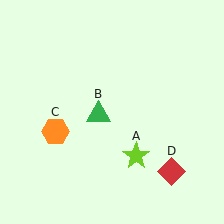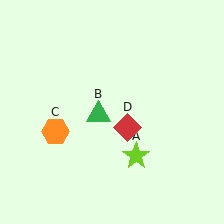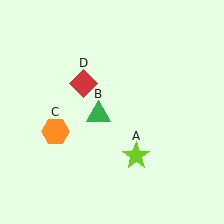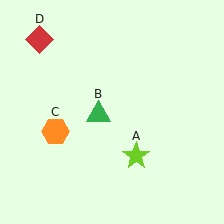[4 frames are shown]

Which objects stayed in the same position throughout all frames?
Lime star (object A) and green triangle (object B) and orange hexagon (object C) remained stationary.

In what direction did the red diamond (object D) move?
The red diamond (object D) moved up and to the left.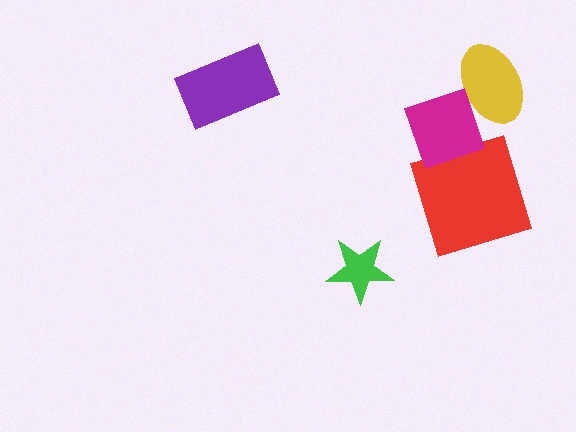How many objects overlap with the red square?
1 object overlaps with the red square.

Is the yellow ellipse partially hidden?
Yes, it is partially covered by another shape.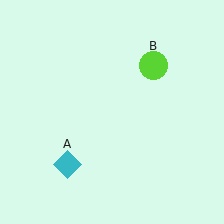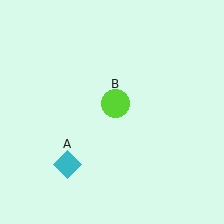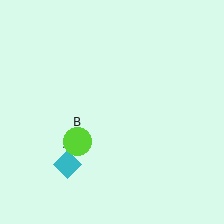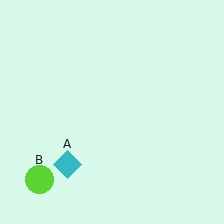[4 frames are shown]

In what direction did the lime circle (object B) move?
The lime circle (object B) moved down and to the left.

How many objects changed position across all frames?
1 object changed position: lime circle (object B).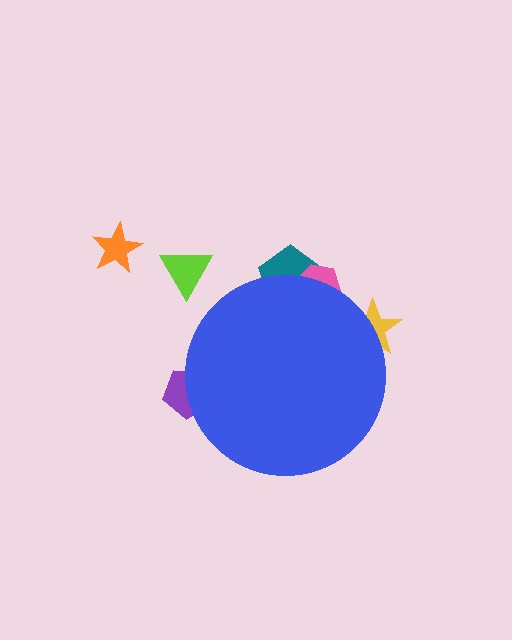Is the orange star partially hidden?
No, the orange star is fully visible.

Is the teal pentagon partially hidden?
Yes, the teal pentagon is partially hidden behind the blue circle.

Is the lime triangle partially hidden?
No, the lime triangle is fully visible.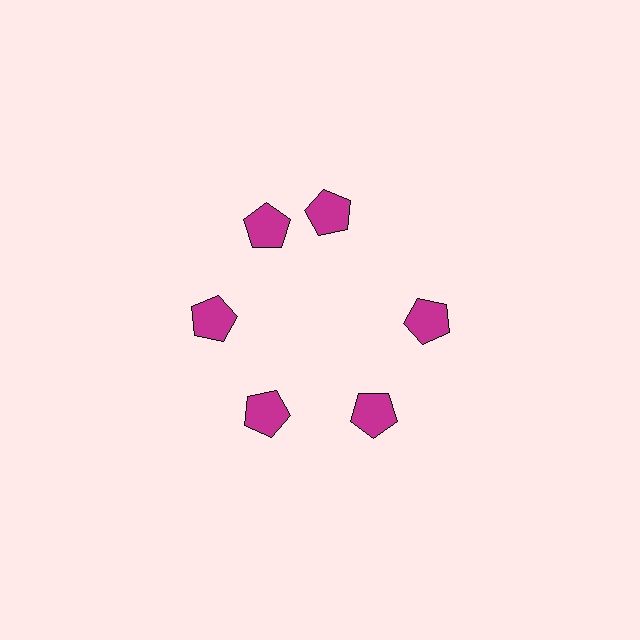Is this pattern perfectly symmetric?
No. The 6 magenta pentagons are arranged in a ring, but one element near the 1 o'clock position is rotated out of alignment along the ring, breaking the 6-fold rotational symmetry.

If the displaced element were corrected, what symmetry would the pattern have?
It would have 6-fold rotational symmetry — the pattern would map onto itself every 60 degrees.